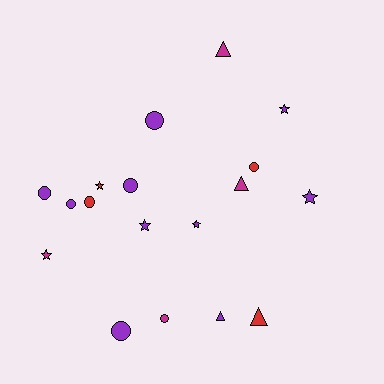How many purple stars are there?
There are 4 purple stars.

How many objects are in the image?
There are 18 objects.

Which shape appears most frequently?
Circle, with 8 objects.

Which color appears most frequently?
Purple, with 10 objects.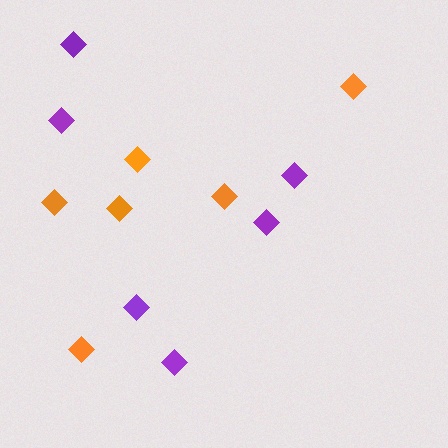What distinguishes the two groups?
There are 2 groups: one group of purple diamonds (6) and one group of orange diamonds (6).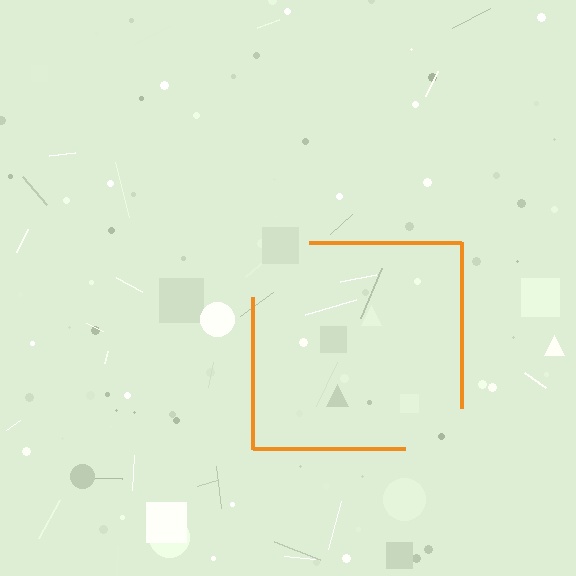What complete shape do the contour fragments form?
The contour fragments form a square.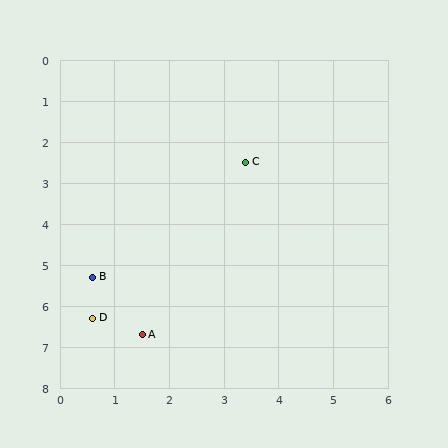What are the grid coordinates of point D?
Point D is at approximately (0.6, 6.3).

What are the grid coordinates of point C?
Point C is at approximately (3.4, 2.5).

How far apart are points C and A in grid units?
Points C and A are about 4.6 grid units apart.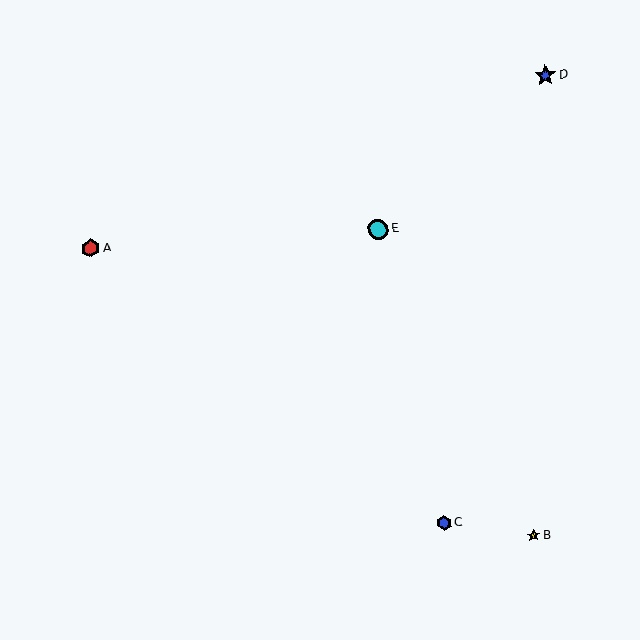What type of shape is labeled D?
Shape D is a blue star.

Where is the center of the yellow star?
The center of the yellow star is at (534, 535).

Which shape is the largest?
The blue star (labeled D) is the largest.